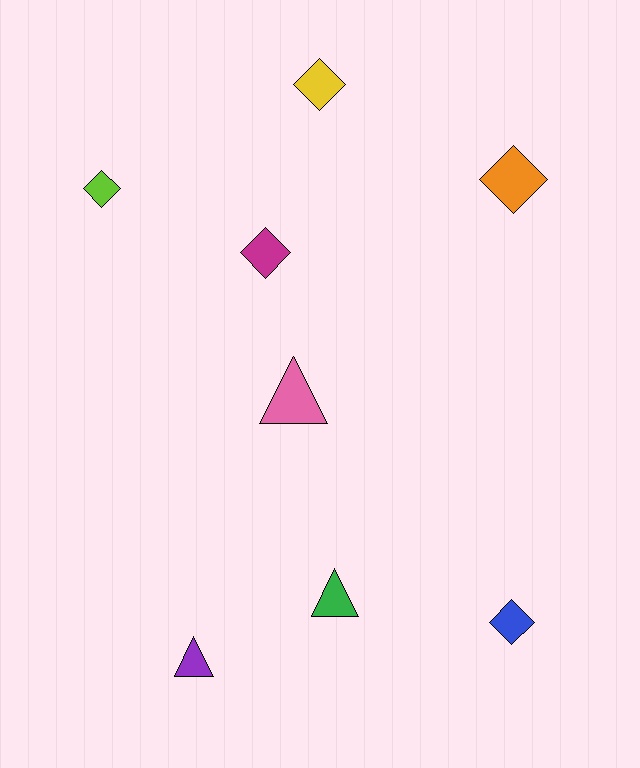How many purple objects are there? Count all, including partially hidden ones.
There is 1 purple object.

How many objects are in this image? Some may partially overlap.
There are 8 objects.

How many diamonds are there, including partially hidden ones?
There are 5 diamonds.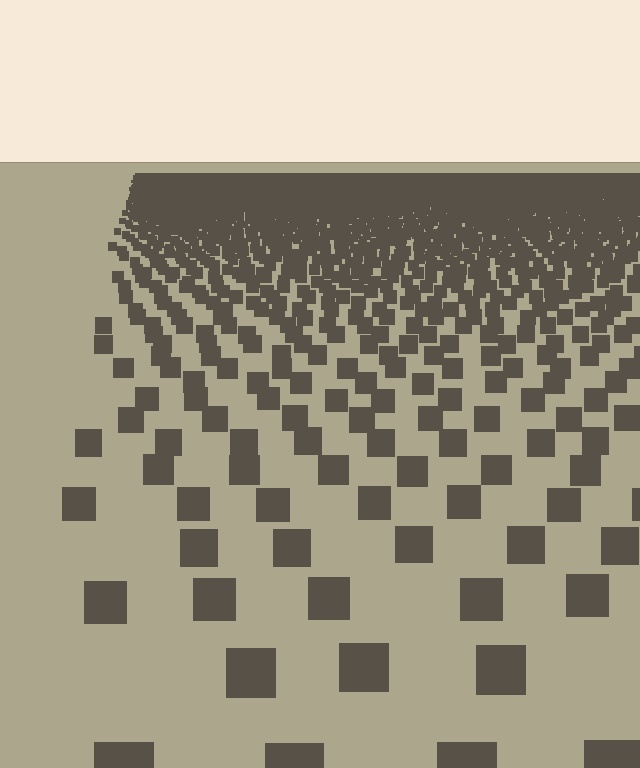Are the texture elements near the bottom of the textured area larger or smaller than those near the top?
Larger. Near the bottom, elements are closer to the viewer and appear at a bigger on-screen size.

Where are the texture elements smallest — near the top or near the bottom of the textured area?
Near the top.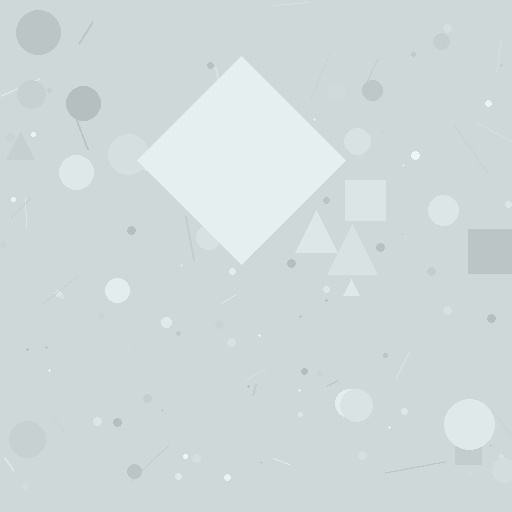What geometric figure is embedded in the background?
A diamond is embedded in the background.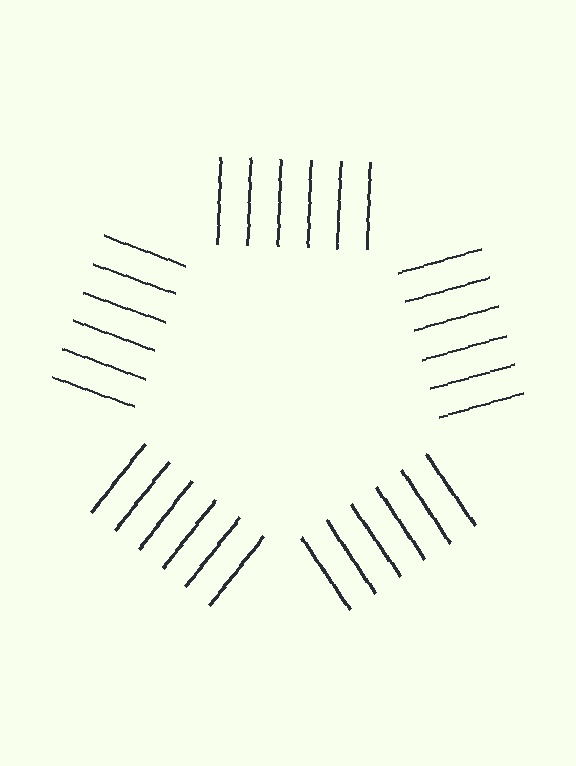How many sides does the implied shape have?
5 sides — the line-ends trace a pentagon.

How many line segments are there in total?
30 — 6 along each of the 5 edges.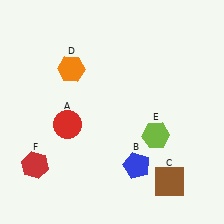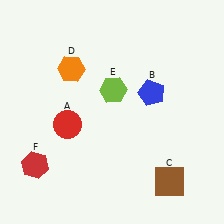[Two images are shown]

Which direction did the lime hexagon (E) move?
The lime hexagon (E) moved up.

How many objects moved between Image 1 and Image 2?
2 objects moved between the two images.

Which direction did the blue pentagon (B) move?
The blue pentagon (B) moved up.